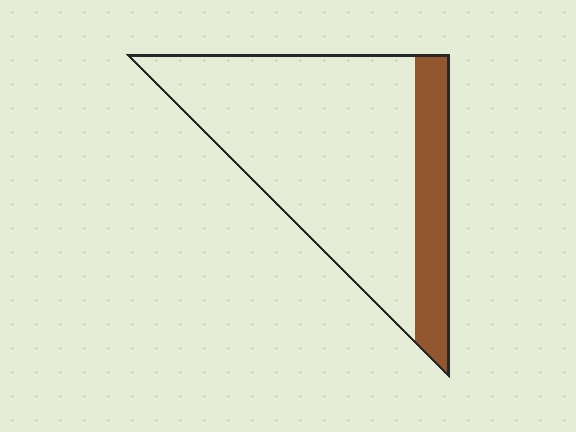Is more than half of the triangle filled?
No.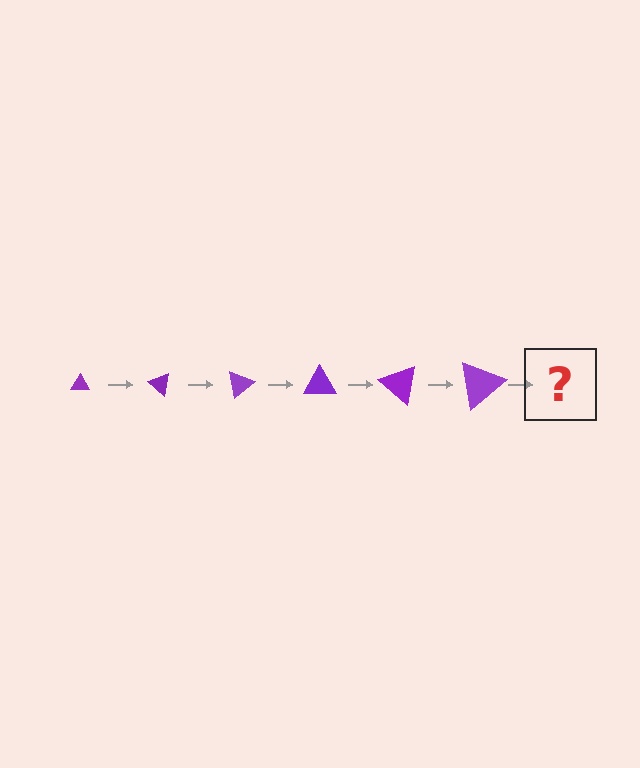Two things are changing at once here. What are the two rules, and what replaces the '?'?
The two rules are that the triangle grows larger each step and it rotates 40 degrees each step. The '?' should be a triangle, larger than the previous one and rotated 240 degrees from the start.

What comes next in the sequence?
The next element should be a triangle, larger than the previous one and rotated 240 degrees from the start.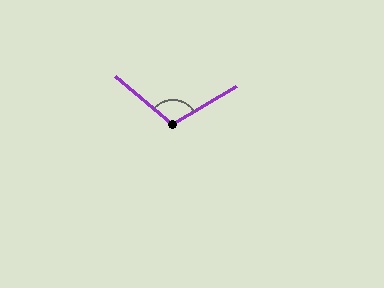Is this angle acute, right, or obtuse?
It is obtuse.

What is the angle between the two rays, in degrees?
Approximately 109 degrees.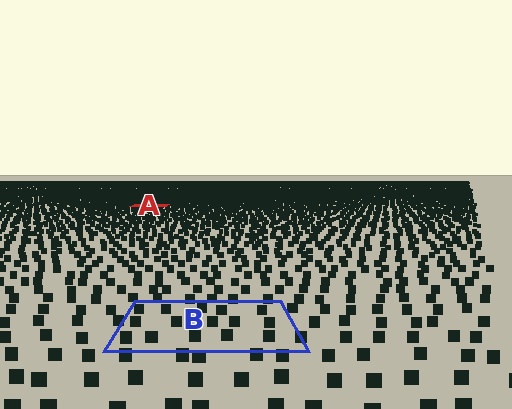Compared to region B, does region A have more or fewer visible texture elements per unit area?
Region A has more texture elements per unit area — they are packed more densely because it is farther away.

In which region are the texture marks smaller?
The texture marks are smaller in region A, because it is farther away.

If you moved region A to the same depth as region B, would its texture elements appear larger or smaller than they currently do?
They would appear larger. At a closer depth, the same texture elements are projected at a bigger on-screen size.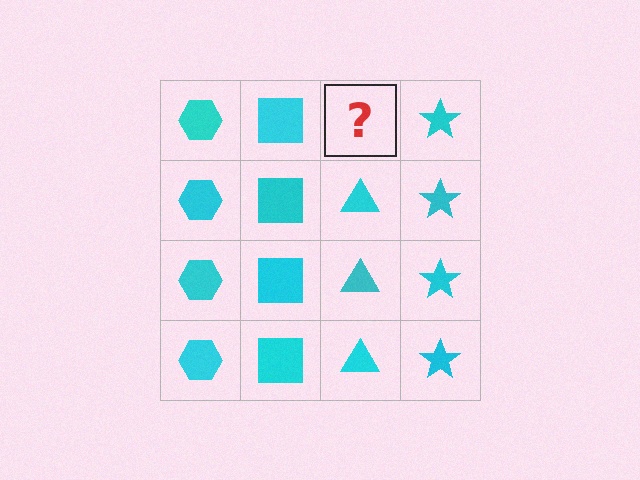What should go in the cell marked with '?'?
The missing cell should contain a cyan triangle.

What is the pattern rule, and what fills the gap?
The rule is that each column has a consistent shape. The gap should be filled with a cyan triangle.